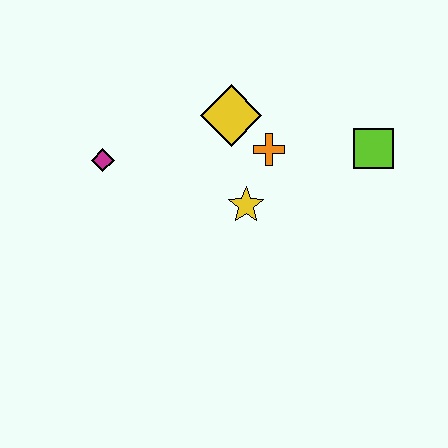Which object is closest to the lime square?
The orange cross is closest to the lime square.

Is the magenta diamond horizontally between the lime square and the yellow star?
No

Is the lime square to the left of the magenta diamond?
No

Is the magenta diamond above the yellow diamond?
No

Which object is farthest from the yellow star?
The magenta diamond is farthest from the yellow star.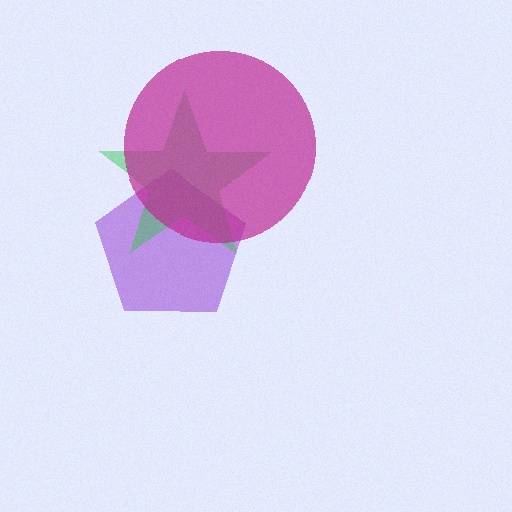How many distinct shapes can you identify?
There are 3 distinct shapes: a purple pentagon, a green star, a magenta circle.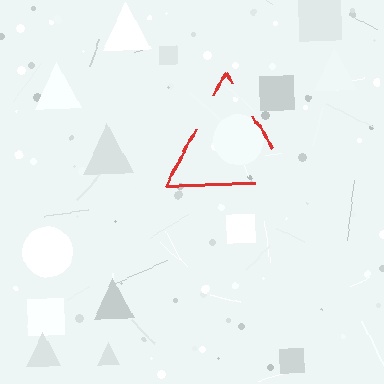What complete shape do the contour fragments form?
The contour fragments form a triangle.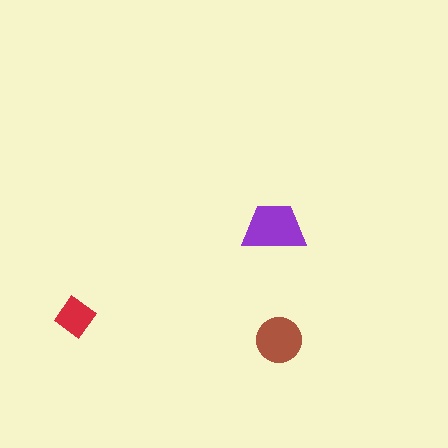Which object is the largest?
The purple trapezoid.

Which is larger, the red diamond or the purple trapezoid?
The purple trapezoid.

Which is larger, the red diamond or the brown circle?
The brown circle.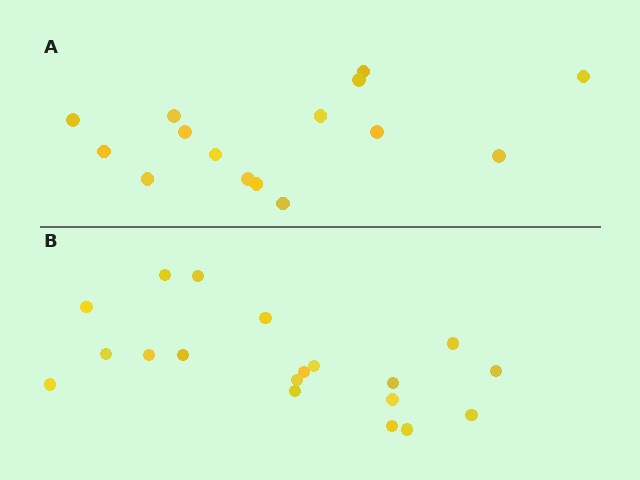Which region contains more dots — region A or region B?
Region B (the bottom region) has more dots.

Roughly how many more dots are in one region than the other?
Region B has about 4 more dots than region A.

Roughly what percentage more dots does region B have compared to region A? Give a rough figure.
About 25% more.